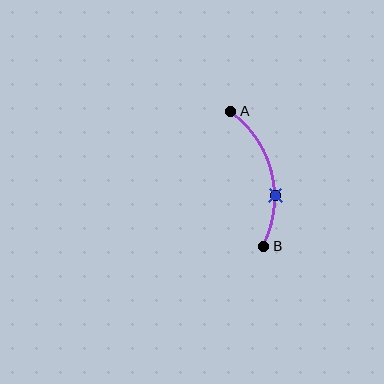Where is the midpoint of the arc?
The arc midpoint is the point on the curve farthest from the straight line joining A and B. It sits to the right of that line.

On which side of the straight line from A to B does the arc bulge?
The arc bulges to the right of the straight line connecting A and B.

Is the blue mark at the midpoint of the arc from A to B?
No. The blue mark lies on the arc but is closer to endpoint B. The arc midpoint would be at the point on the curve equidistant along the arc from both A and B.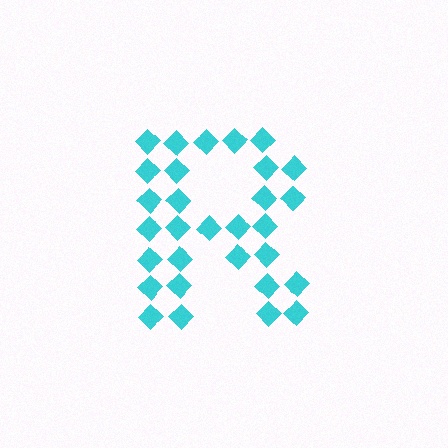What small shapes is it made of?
It is made of small diamonds.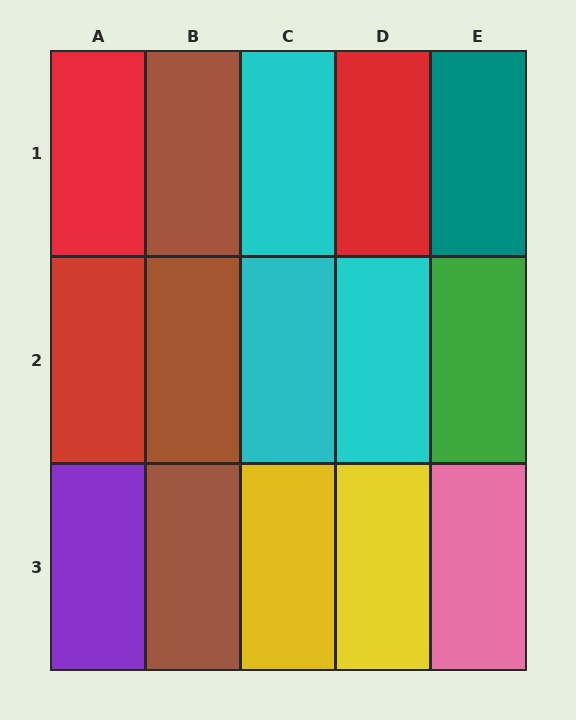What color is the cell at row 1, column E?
Teal.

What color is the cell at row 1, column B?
Brown.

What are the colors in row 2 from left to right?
Red, brown, cyan, cyan, green.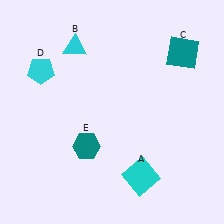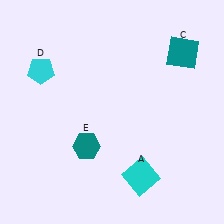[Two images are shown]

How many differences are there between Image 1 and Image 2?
There is 1 difference between the two images.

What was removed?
The cyan triangle (B) was removed in Image 2.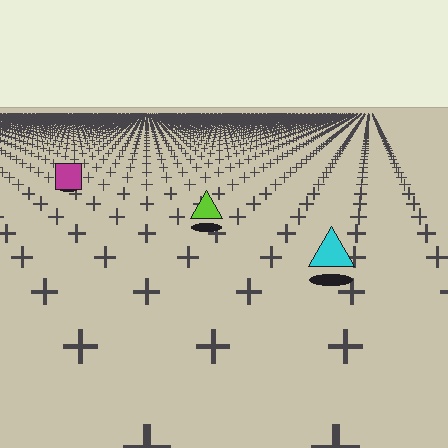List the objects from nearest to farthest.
From nearest to farthest: the cyan triangle, the lime triangle, the magenta square.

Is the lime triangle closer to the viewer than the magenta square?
Yes. The lime triangle is closer — you can tell from the texture gradient: the ground texture is coarser near it.